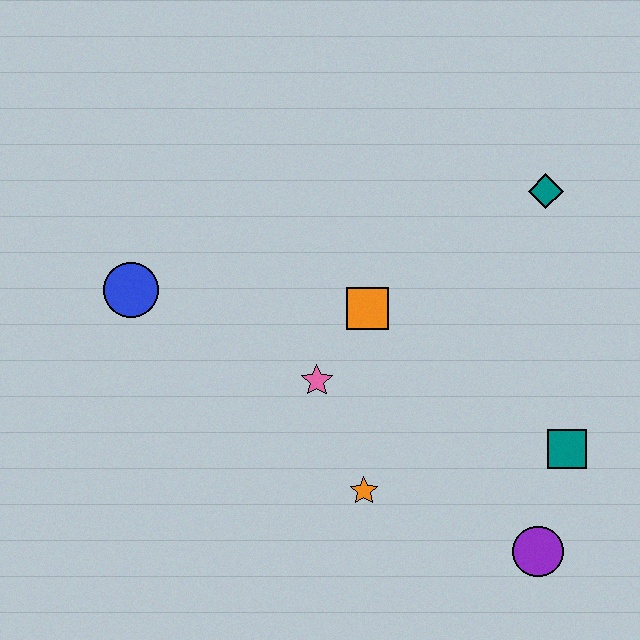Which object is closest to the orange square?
The pink star is closest to the orange square.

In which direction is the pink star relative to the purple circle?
The pink star is to the left of the purple circle.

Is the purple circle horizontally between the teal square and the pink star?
Yes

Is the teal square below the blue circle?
Yes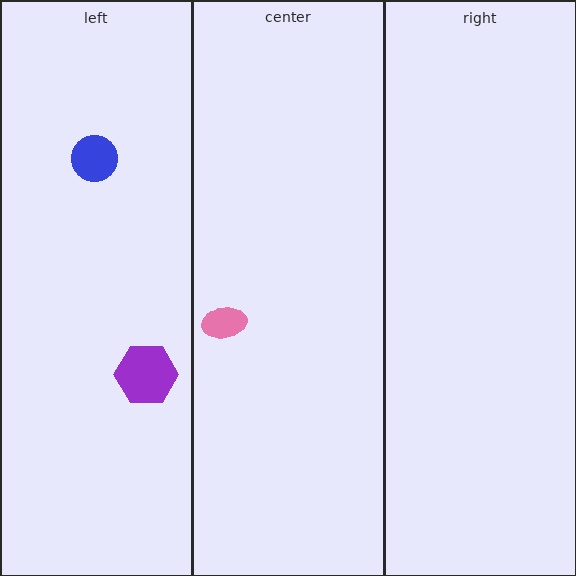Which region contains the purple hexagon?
The left region.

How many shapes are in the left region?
2.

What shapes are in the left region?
The purple hexagon, the blue circle.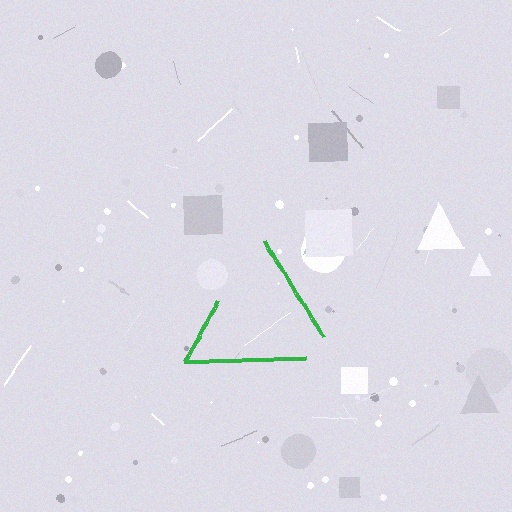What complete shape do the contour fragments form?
The contour fragments form a triangle.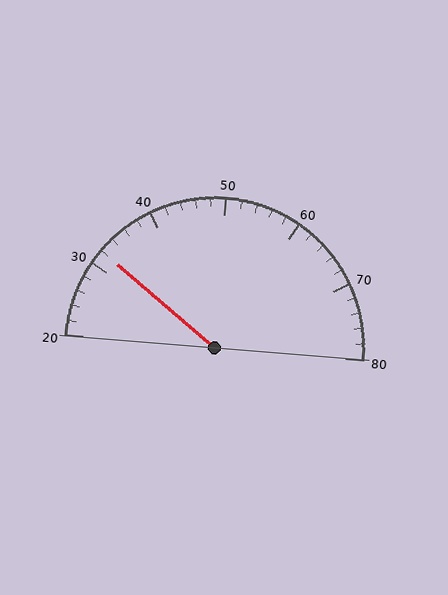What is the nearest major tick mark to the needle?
The nearest major tick mark is 30.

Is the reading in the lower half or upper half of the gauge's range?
The reading is in the lower half of the range (20 to 80).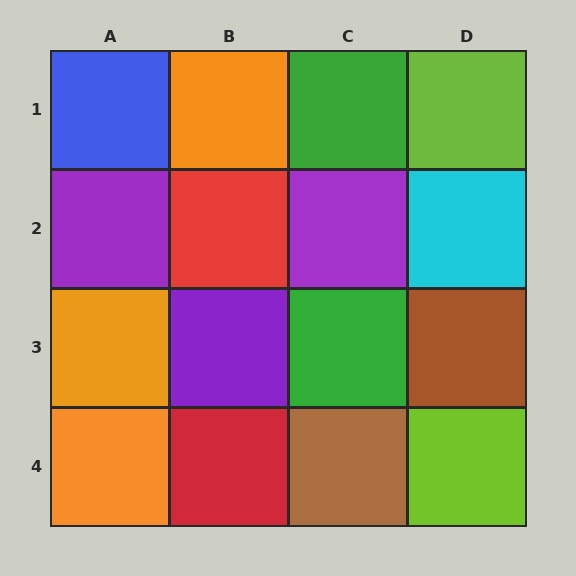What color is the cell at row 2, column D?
Cyan.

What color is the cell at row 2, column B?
Red.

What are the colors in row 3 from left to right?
Orange, purple, green, brown.